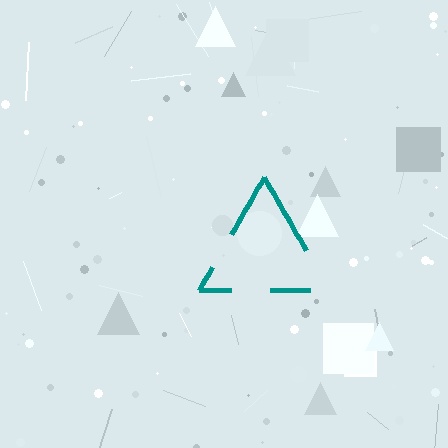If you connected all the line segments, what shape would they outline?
They would outline a triangle.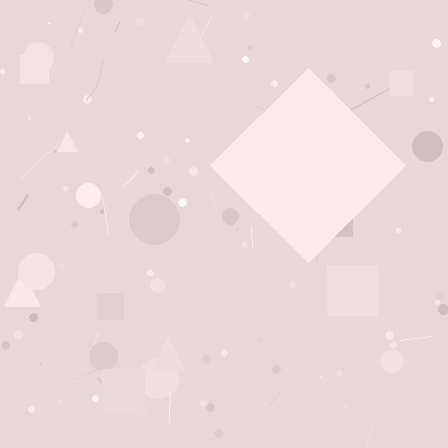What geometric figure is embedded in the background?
A diamond is embedded in the background.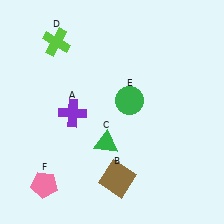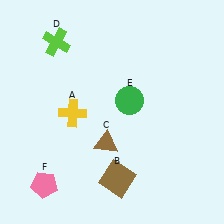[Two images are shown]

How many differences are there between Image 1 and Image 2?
There are 2 differences between the two images.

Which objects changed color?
A changed from purple to yellow. C changed from green to brown.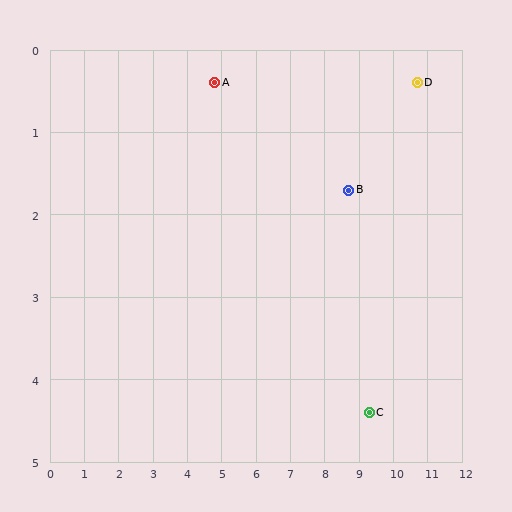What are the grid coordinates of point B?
Point B is at approximately (8.7, 1.7).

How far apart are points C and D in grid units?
Points C and D are about 4.2 grid units apart.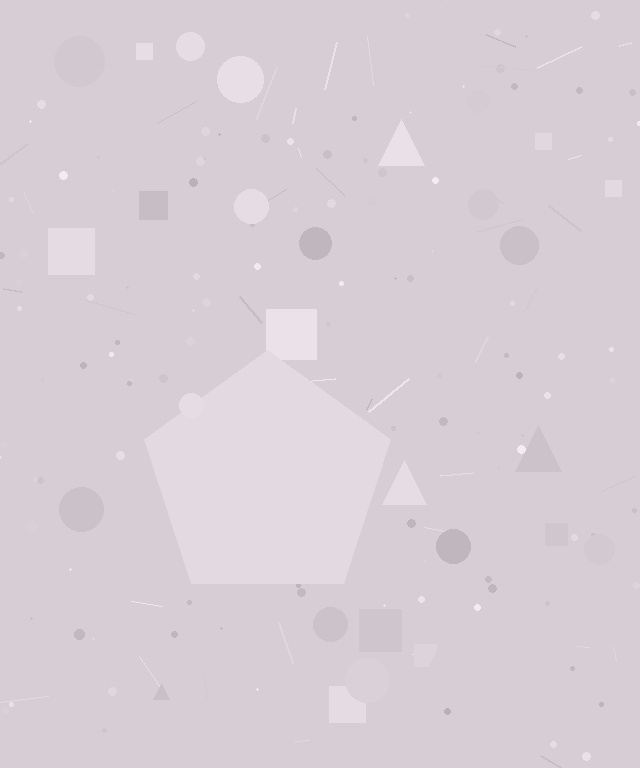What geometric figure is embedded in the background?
A pentagon is embedded in the background.